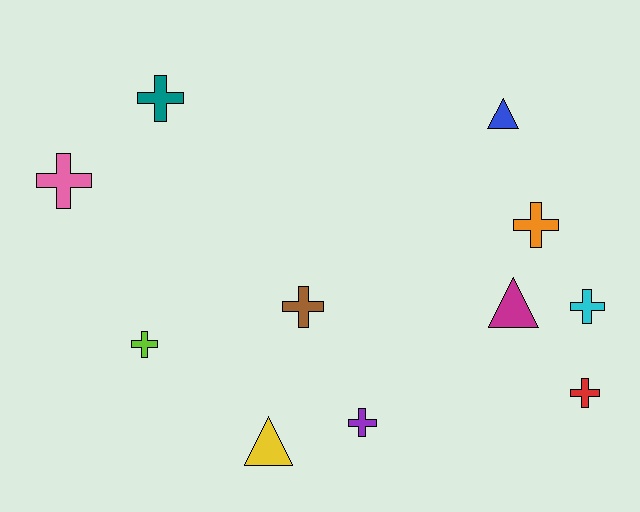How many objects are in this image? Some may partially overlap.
There are 11 objects.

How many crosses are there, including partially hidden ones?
There are 8 crosses.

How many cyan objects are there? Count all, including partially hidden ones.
There is 1 cyan object.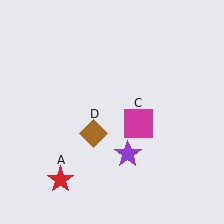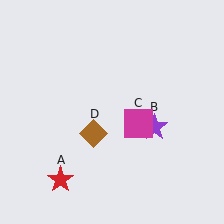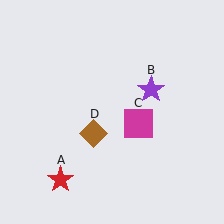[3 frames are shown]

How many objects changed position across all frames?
1 object changed position: purple star (object B).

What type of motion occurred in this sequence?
The purple star (object B) rotated counterclockwise around the center of the scene.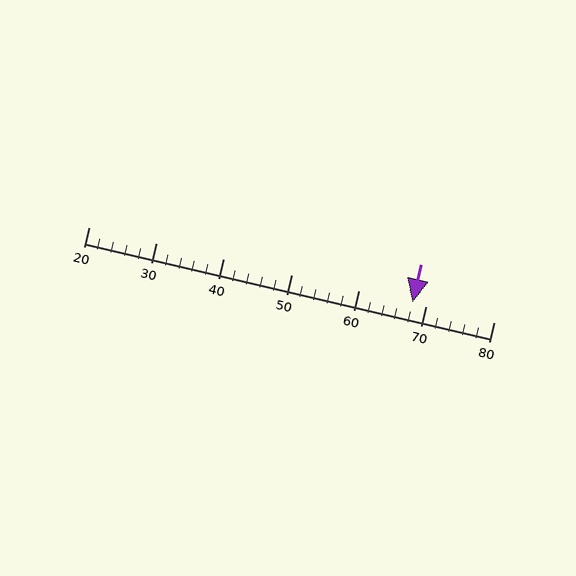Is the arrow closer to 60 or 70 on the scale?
The arrow is closer to 70.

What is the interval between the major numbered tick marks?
The major tick marks are spaced 10 units apart.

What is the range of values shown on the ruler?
The ruler shows values from 20 to 80.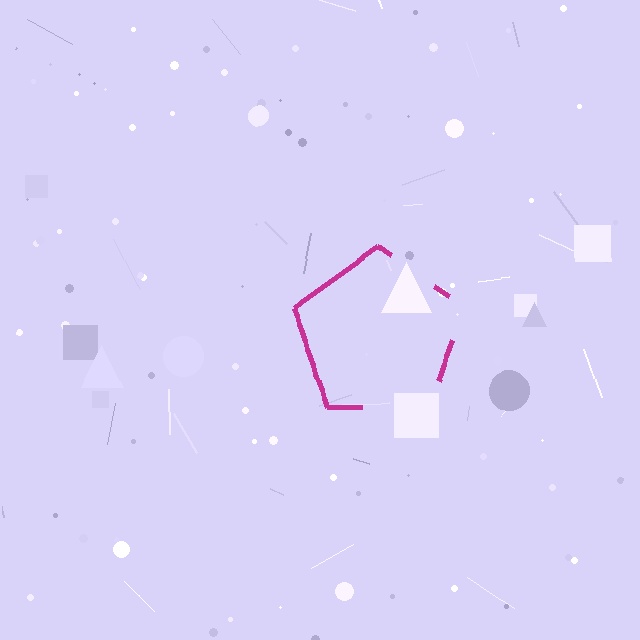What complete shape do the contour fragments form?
The contour fragments form a pentagon.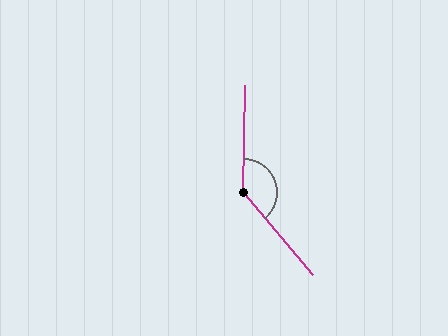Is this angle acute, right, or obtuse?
It is obtuse.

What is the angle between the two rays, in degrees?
Approximately 139 degrees.